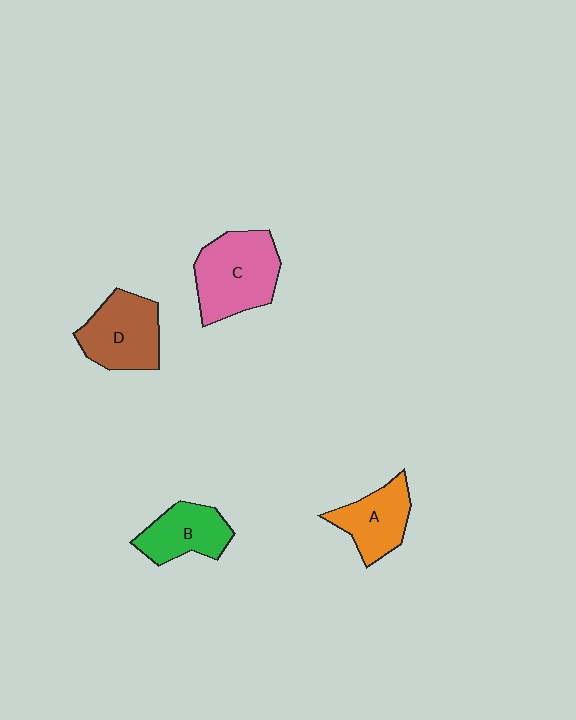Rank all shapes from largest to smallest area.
From largest to smallest: C (pink), D (brown), A (orange), B (green).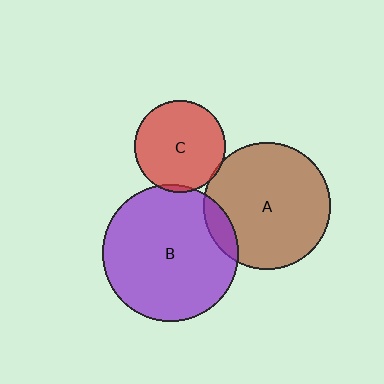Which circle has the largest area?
Circle B (purple).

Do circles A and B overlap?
Yes.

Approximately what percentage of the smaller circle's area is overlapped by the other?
Approximately 10%.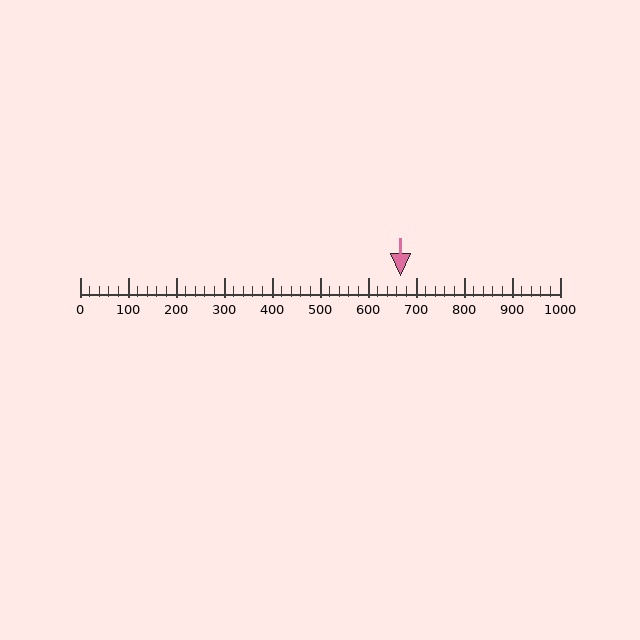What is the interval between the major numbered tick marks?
The major tick marks are spaced 100 units apart.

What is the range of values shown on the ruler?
The ruler shows values from 0 to 1000.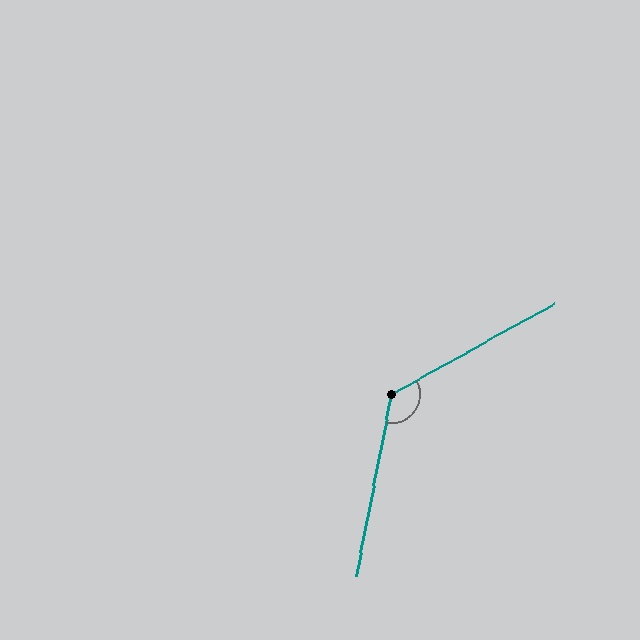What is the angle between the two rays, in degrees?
Approximately 130 degrees.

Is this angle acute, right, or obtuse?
It is obtuse.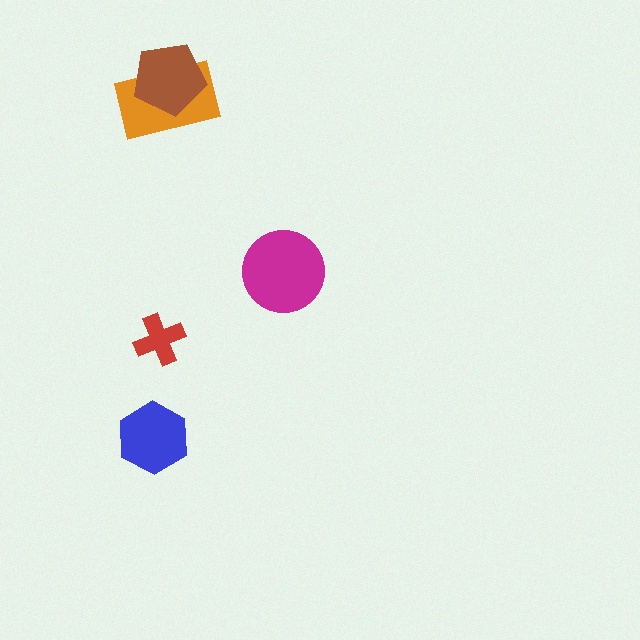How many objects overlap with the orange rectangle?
1 object overlaps with the orange rectangle.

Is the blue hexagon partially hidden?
No, no other shape covers it.